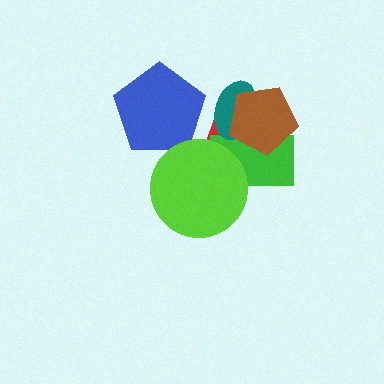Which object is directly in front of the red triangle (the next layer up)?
The green rectangle is directly in front of the red triangle.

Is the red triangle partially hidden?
Yes, it is partially covered by another shape.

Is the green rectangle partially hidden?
Yes, it is partially covered by another shape.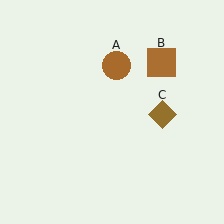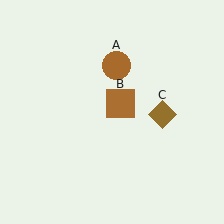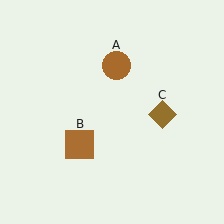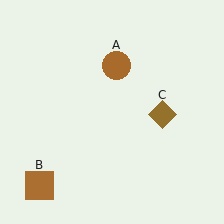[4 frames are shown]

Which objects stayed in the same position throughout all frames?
Brown circle (object A) and brown diamond (object C) remained stationary.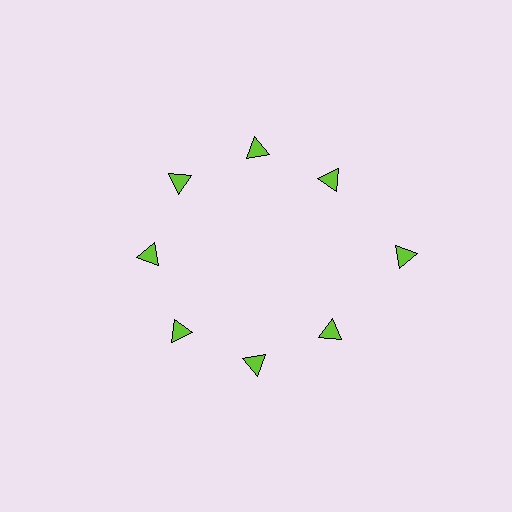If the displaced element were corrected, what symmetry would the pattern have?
It would have 8-fold rotational symmetry — the pattern would map onto itself every 45 degrees.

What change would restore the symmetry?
The symmetry would be restored by moving it inward, back onto the ring so that all 8 triangles sit at equal angles and equal distance from the center.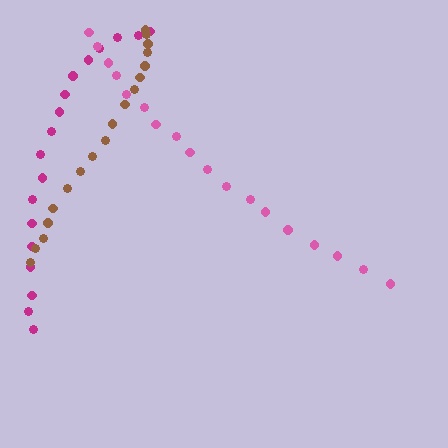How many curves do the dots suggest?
There are 3 distinct paths.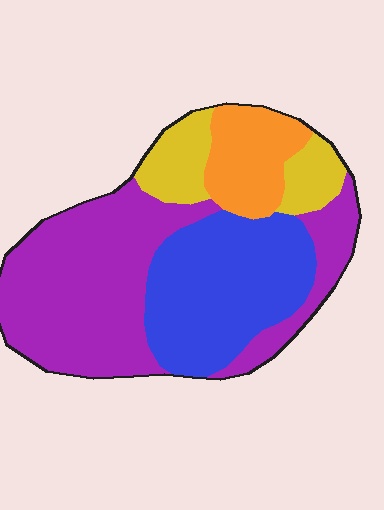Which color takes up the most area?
Purple, at roughly 45%.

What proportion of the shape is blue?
Blue covers around 30% of the shape.